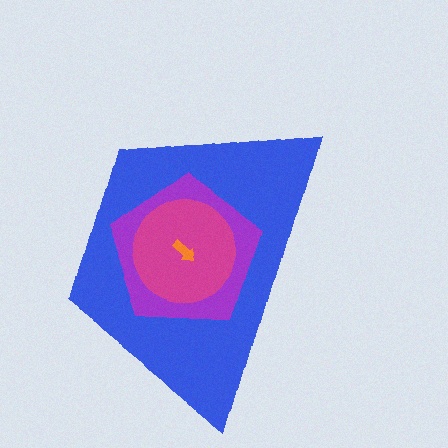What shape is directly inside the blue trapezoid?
The purple pentagon.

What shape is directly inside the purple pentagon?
The magenta circle.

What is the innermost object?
The orange arrow.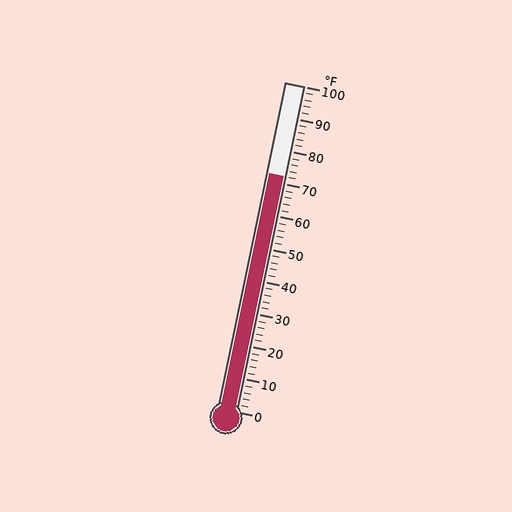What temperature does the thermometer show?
The thermometer shows approximately 72°F.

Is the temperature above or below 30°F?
The temperature is above 30°F.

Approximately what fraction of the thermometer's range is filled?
The thermometer is filled to approximately 70% of its range.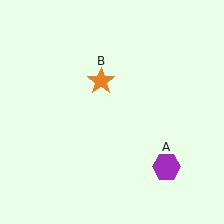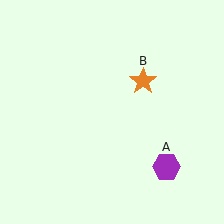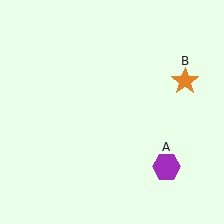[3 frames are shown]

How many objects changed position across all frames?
1 object changed position: orange star (object B).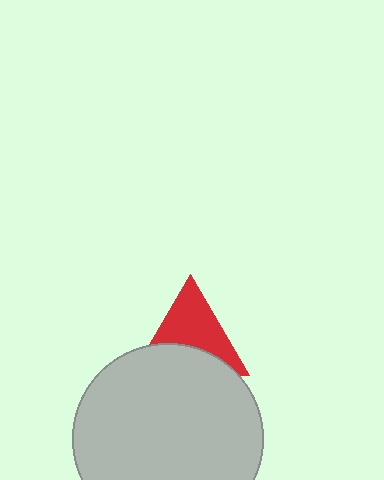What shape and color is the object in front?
The object in front is a light gray circle.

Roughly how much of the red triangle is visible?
About half of it is visible (roughly 59%).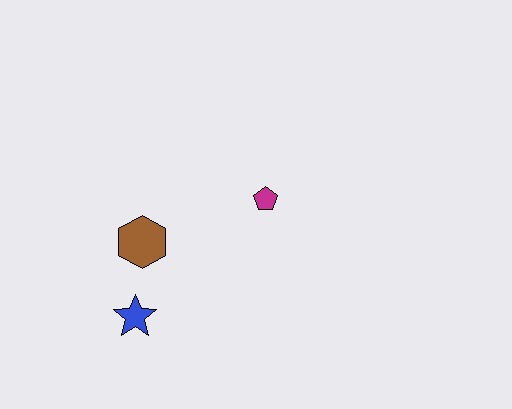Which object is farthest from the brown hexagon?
The magenta pentagon is farthest from the brown hexagon.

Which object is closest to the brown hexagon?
The blue star is closest to the brown hexagon.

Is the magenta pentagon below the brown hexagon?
No